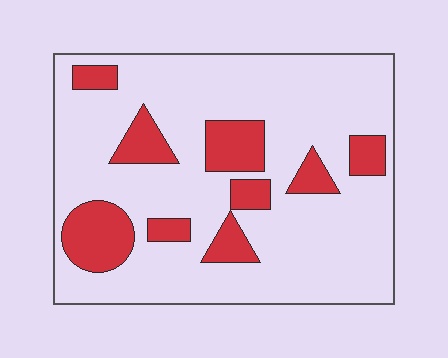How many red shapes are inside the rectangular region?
9.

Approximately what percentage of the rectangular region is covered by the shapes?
Approximately 20%.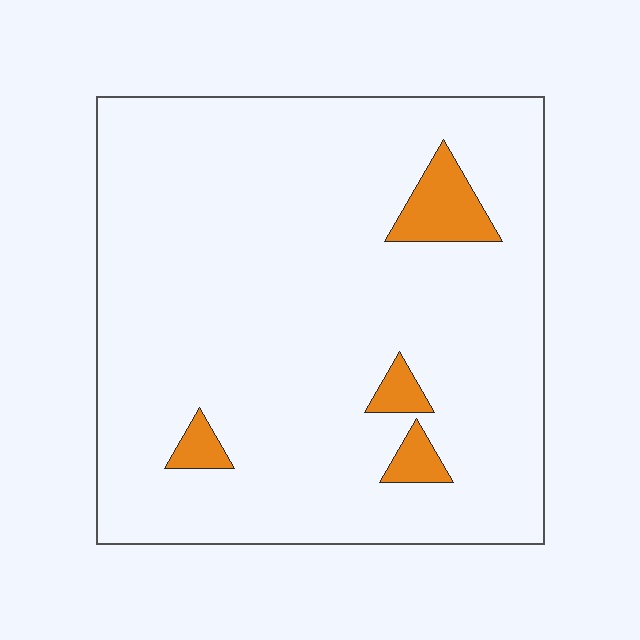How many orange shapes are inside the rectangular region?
4.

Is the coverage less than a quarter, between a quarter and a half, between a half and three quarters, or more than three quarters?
Less than a quarter.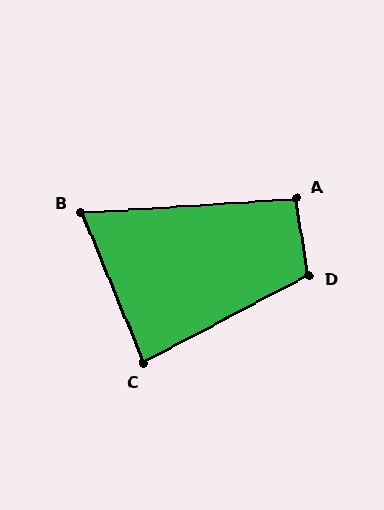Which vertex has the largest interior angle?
D, at approximately 108 degrees.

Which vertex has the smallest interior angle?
B, at approximately 72 degrees.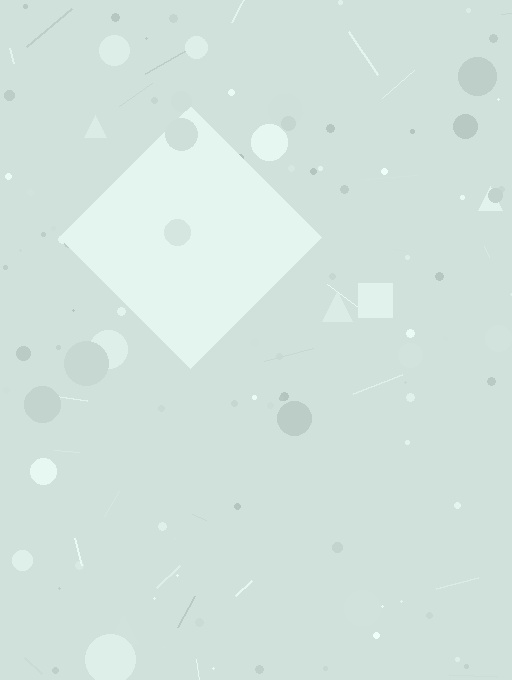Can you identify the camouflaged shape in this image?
The camouflaged shape is a diamond.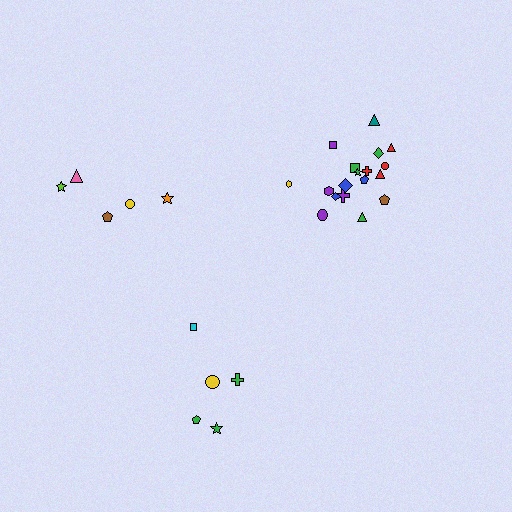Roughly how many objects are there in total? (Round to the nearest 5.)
Roughly 30 objects in total.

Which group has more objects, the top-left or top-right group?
The top-right group.